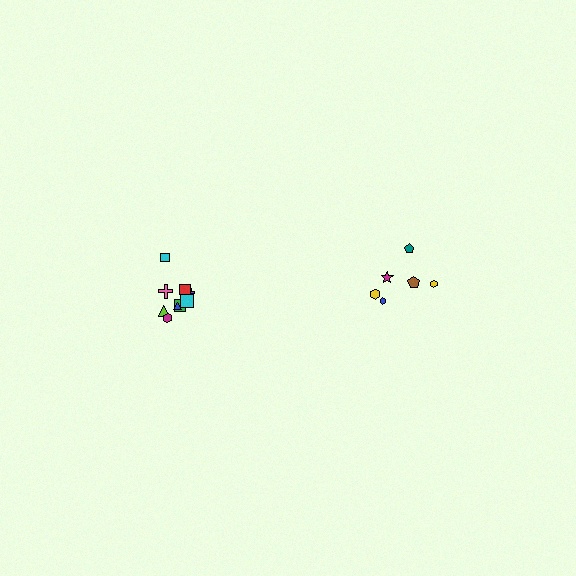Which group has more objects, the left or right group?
The left group.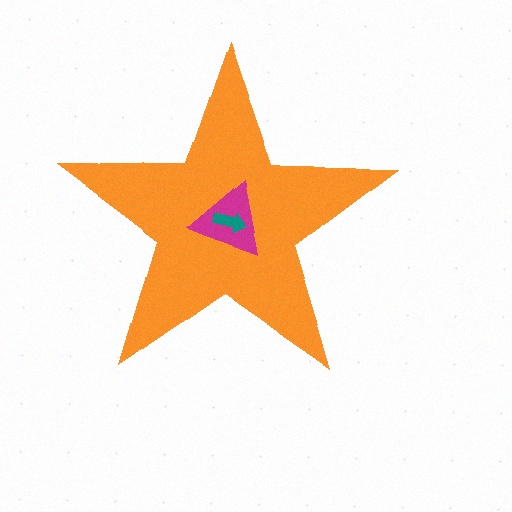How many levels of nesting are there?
3.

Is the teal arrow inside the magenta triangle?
Yes.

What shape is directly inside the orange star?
The magenta triangle.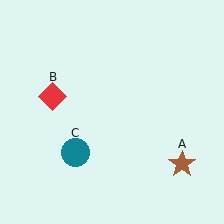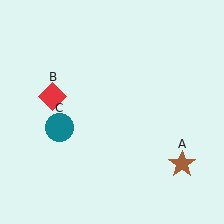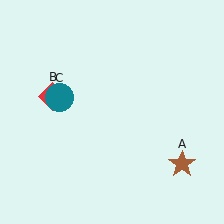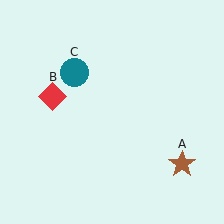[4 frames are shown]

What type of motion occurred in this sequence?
The teal circle (object C) rotated clockwise around the center of the scene.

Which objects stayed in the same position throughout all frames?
Brown star (object A) and red diamond (object B) remained stationary.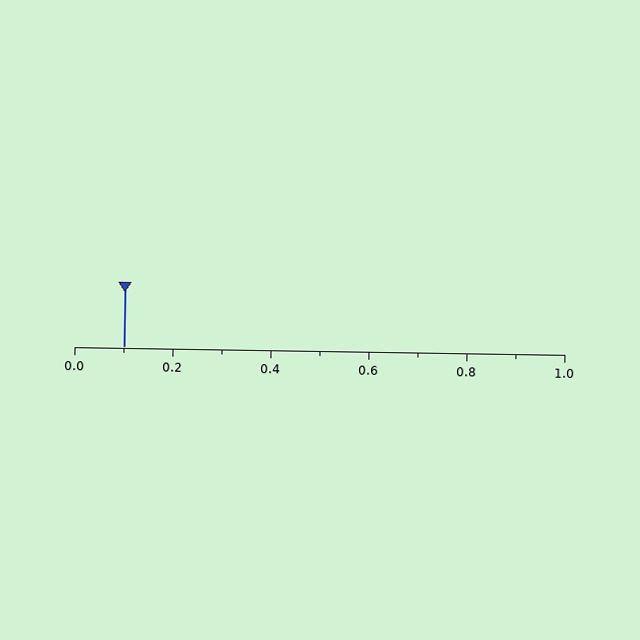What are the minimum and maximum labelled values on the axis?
The axis runs from 0.0 to 1.0.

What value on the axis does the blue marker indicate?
The marker indicates approximately 0.1.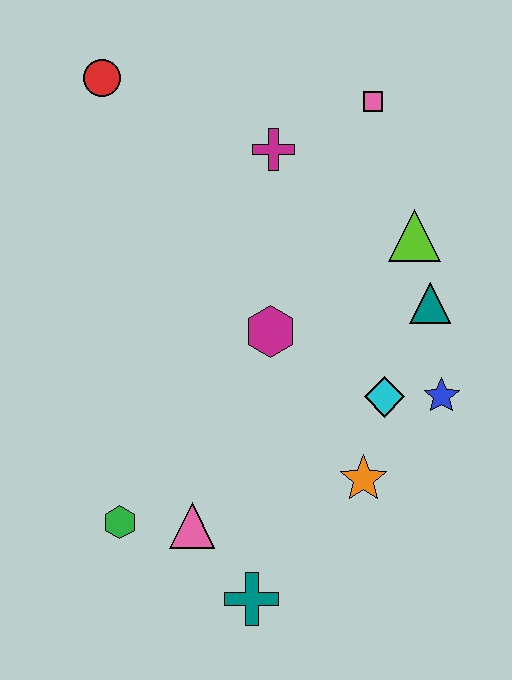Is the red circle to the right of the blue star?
No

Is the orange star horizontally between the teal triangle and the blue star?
No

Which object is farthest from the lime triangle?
The green hexagon is farthest from the lime triangle.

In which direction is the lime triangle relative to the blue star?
The lime triangle is above the blue star.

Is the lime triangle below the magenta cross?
Yes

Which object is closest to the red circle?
The magenta cross is closest to the red circle.